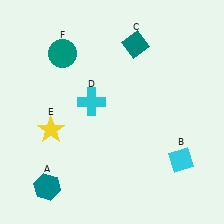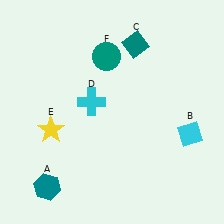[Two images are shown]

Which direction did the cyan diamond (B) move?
The cyan diamond (B) moved up.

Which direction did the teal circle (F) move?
The teal circle (F) moved right.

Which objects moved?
The objects that moved are: the cyan diamond (B), the teal circle (F).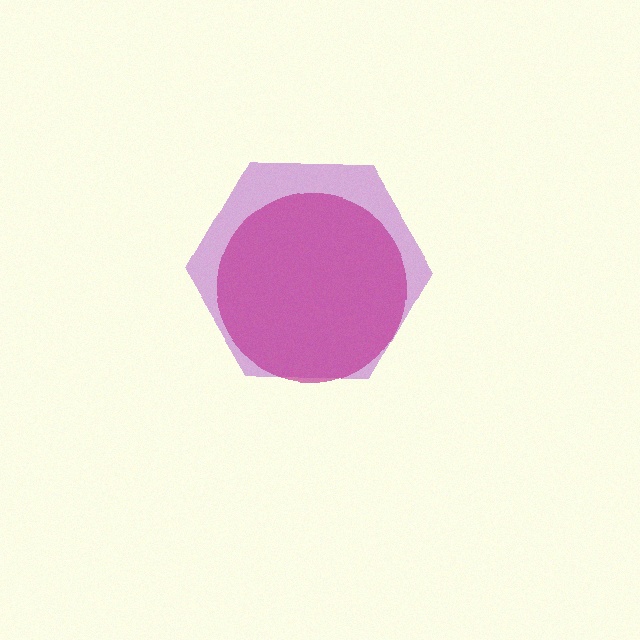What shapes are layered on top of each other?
The layered shapes are: a purple hexagon, a magenta circle.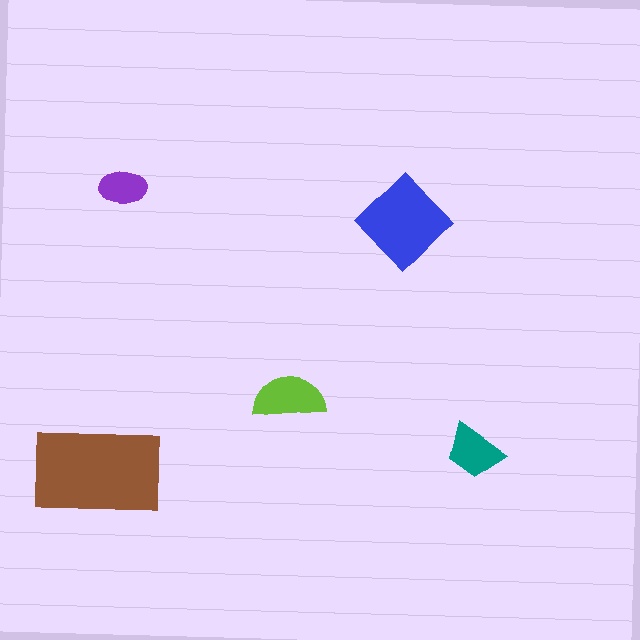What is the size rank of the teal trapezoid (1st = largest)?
4th.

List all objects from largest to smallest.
The brown rectangle, the blue diamond, the lime semicircle, the teal trapezoid, the purple ellipse.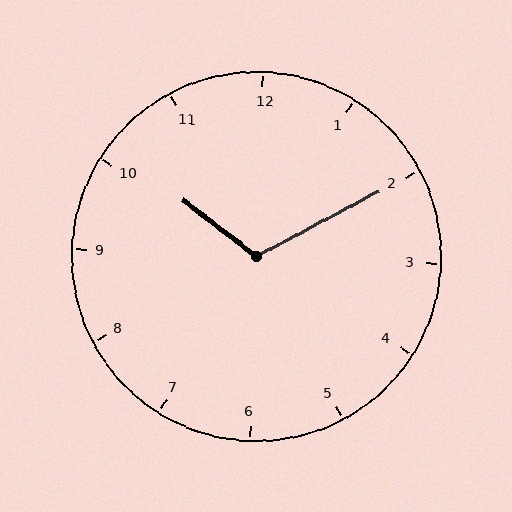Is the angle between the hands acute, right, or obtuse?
It is obtuse.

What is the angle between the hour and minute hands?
Approximately 115 degrees.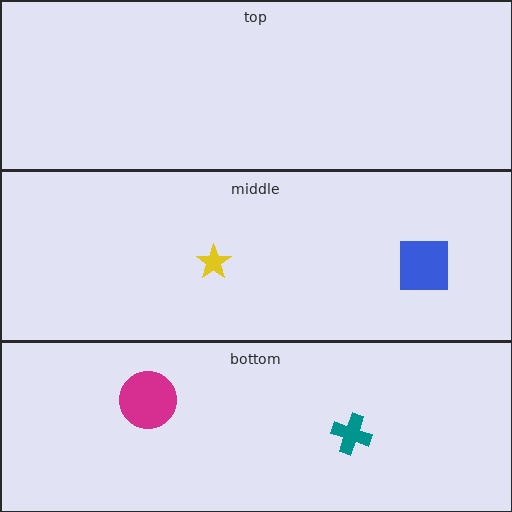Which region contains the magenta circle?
The bottom region.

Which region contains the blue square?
The middle region.